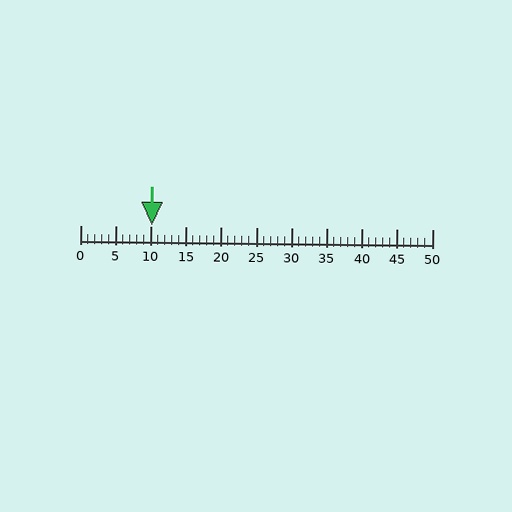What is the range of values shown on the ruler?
The ruler shows values from 0 to 50.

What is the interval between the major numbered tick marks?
The major tick marks are spaced 5 units apart.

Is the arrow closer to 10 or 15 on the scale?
The arrow is closer to 10.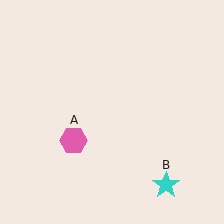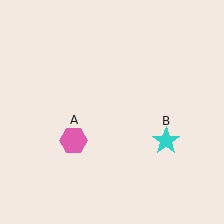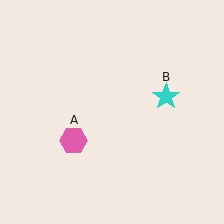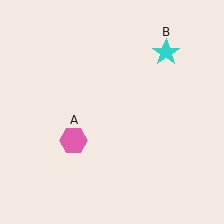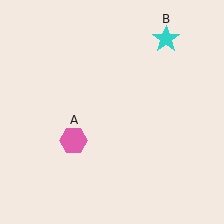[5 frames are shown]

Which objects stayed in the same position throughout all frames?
Pink hexagon (object A) remained stationary.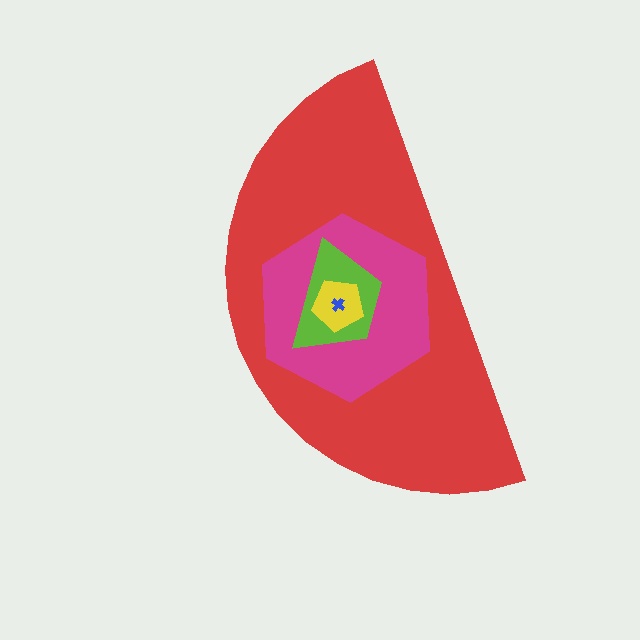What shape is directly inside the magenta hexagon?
The lime trapezoid.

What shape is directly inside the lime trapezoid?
The yellow pentagon.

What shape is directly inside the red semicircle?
The magenta hexagon.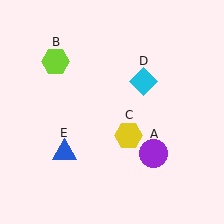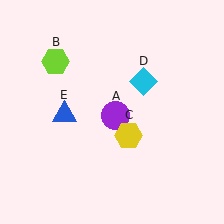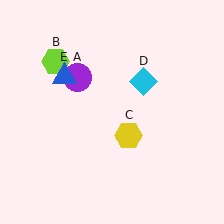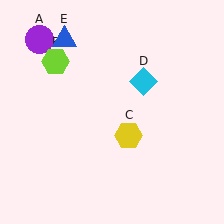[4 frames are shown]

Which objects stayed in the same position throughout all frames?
Lime hexagon (object B) and yellow hexagon (object C) and cyan diamond (object D) remained stationary.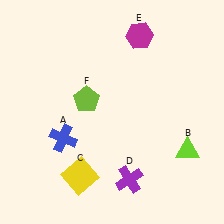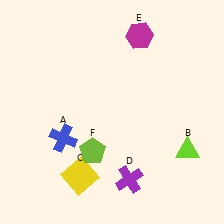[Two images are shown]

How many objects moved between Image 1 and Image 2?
1 object moved between the two images.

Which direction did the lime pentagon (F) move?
The lime pentagon (F) moved down.